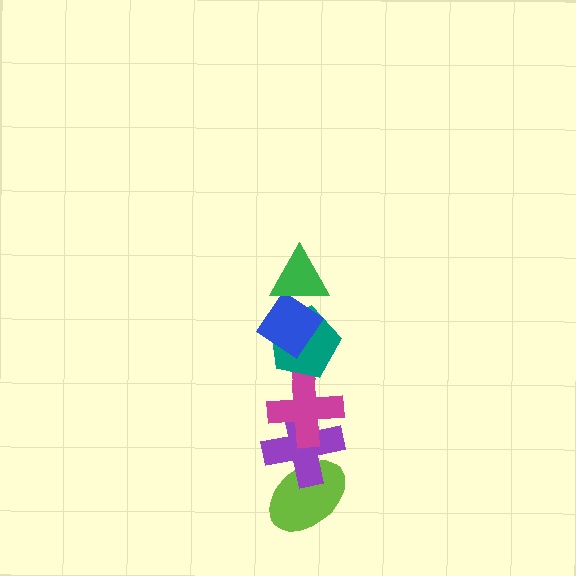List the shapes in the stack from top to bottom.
From top to bottom: the green triangle, the blue diamond, the teal pentagon, the magenta cross, the purple cross, the lime ellipse.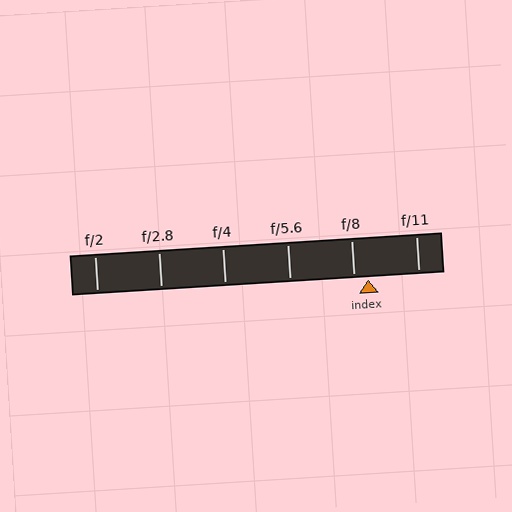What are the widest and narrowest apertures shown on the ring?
The widest aperture shown is f/2 and the narrowest is f/11.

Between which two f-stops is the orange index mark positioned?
The index mark is between f/8 and f/11.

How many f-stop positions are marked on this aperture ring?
There are 6 f-stop positions marked.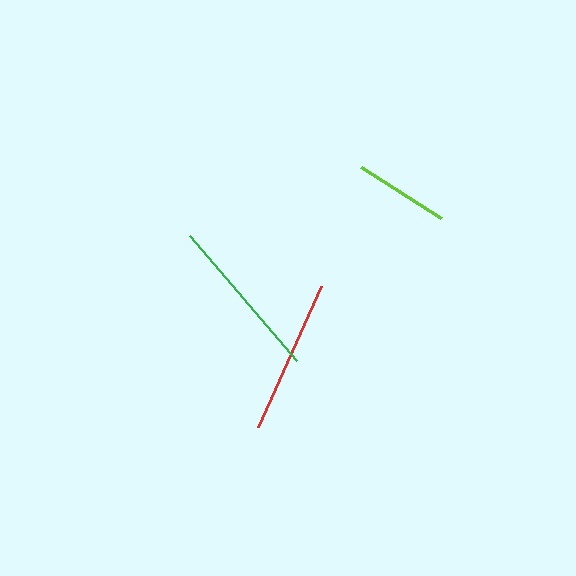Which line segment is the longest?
The green line is the longest at approximately 165 pixels.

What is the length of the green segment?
The green segment is approximately 165 pixels long.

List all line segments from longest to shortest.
From longest to shortest: green, red, lime.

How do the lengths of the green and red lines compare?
The green and red lines are approximately the same length.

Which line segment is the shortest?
The lime line is the shortest at approximately 94 pixels.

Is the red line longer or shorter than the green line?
The green line is longer than the red line.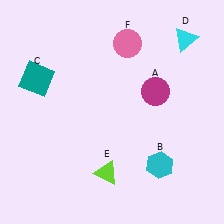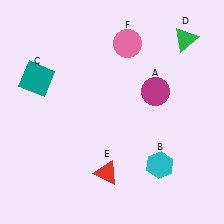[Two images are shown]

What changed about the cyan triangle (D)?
In Image 1, D is cyan. In Image 2, it changed to green.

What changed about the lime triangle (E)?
In Image 1, E is lime. In Image 2, it changed to red.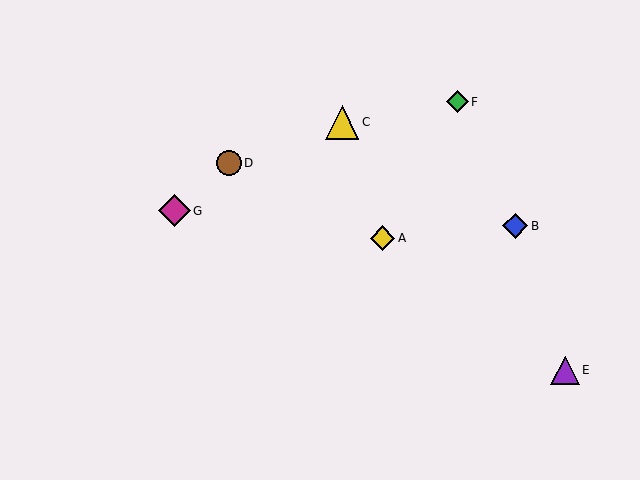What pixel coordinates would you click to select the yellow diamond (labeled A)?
Click at (382, 238) to select the yellow diamond A.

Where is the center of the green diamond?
The center of the green diamond is at (458, 102).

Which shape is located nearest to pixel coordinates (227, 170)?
The brown circle (labeled D) at (229, 163) is nearest to that location.